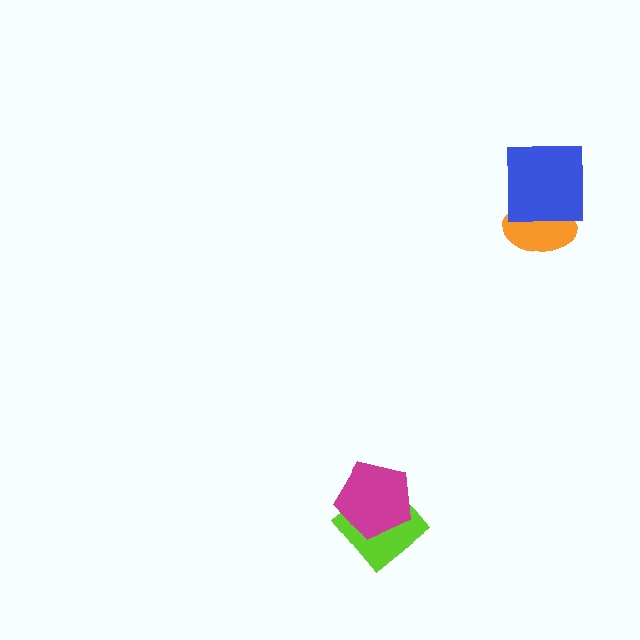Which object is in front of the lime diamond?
The magenta pentagon is in front of the lime diamond.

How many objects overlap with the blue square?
1 object overlaps with the blue square.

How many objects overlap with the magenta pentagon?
1 object overlaps with the magenta pentagon.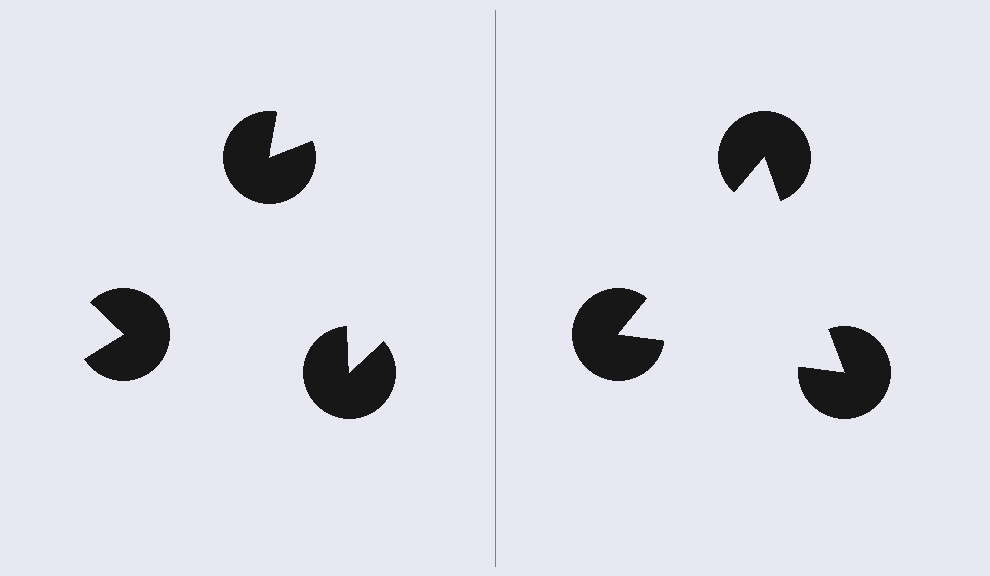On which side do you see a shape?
An illusory triangle appears on the right side. On the left side the wedge cuts are rotated, so no coherent shape forms.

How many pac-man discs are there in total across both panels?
6 — 3 on each side.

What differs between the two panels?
The pac-man discs are positioned identically on both sides; only the wedge orientations differ. On the right they align to a triangle; on the left they are misaligned.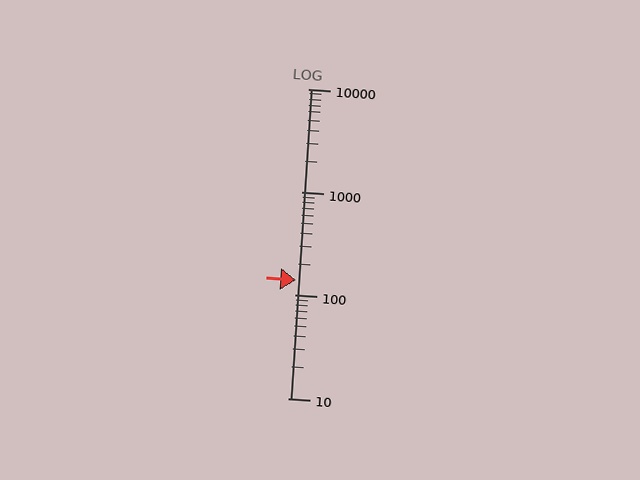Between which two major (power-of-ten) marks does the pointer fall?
The pointer is between 100 and 1000.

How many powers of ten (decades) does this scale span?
The scale spans 3 decades, from 10 to 10000.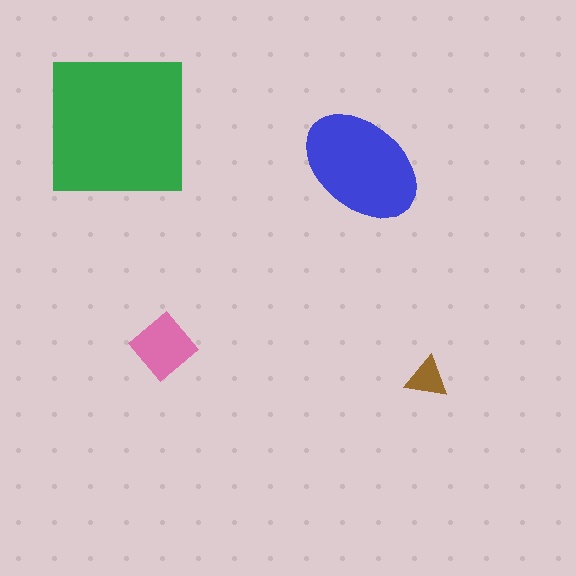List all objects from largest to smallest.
The green square, the blue ellipse, the pink diamond, the brown triangle.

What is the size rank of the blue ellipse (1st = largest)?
2nd.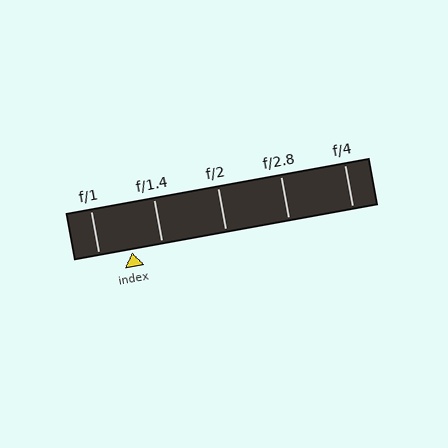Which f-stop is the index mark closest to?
The index mark is closest to f/1.4.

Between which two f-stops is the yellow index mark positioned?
The index mark is between f/1 and f/1.4.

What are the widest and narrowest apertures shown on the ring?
The widest aperture shown is f/1 and the narrowest is f/4.